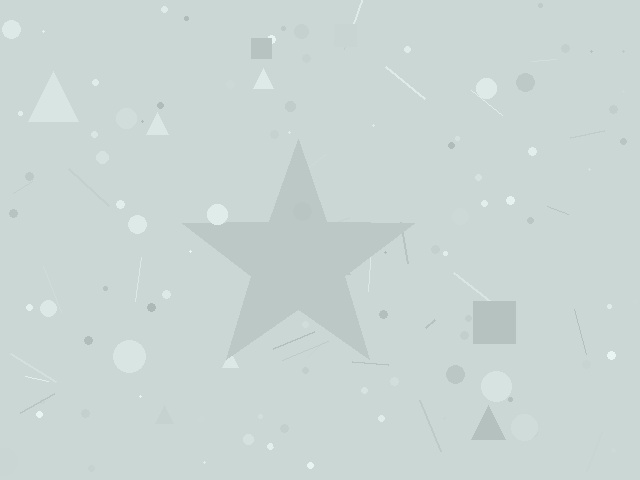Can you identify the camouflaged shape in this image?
The camouflaged shape is a star.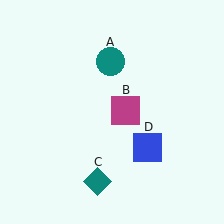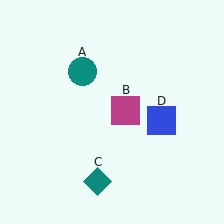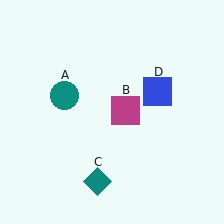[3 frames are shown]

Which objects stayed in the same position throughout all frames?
Magenta square (object B) and teal diamond (object C) remained stationary.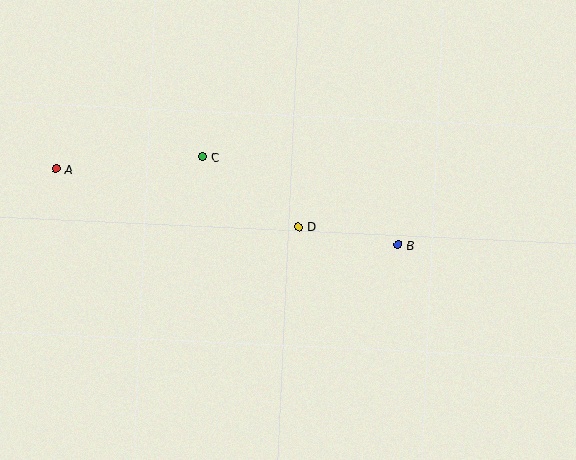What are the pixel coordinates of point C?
Point C is at (203, 157).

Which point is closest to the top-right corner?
Point B is closest to the top-right corner.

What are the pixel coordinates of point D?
Point D is at (298, 226).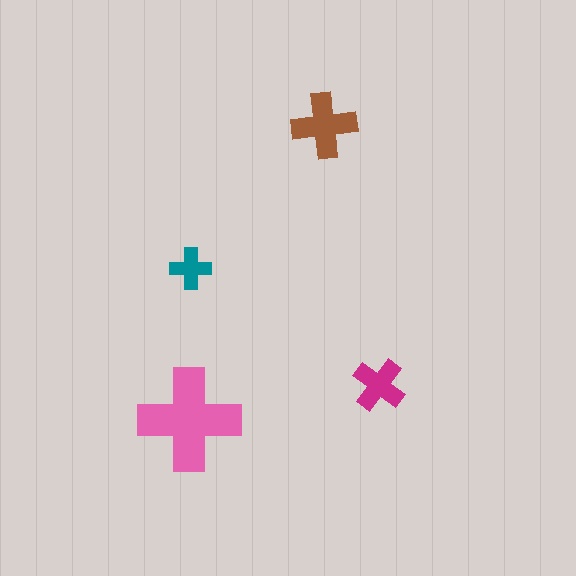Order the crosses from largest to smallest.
the pink one, the brown one, the magenta one, the teal one.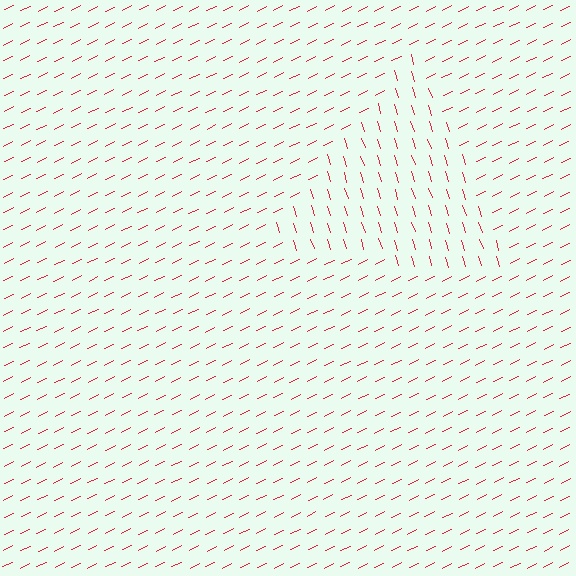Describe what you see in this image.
The image is filled with small red line segments. A triangle region in the image has lines oriented differently from the surrounding lines, creating a visible texture boundary.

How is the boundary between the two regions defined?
The boundary is defined purely by a change in line orientation (approximately 82 degrees difference). All lines are the same color and thickness.